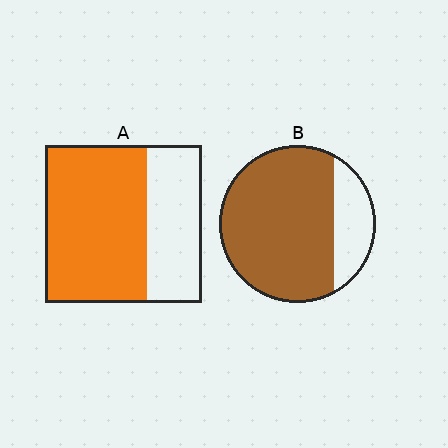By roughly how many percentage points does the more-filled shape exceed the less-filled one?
By roughly 15 percentage points (B over A).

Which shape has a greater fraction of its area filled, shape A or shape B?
Shape B.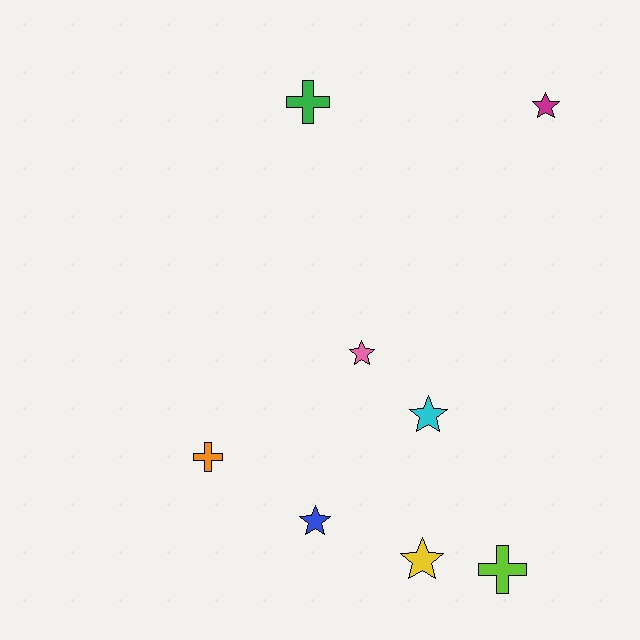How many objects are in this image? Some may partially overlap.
There are 8 objects.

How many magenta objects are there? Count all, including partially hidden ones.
There is 1 magenta object.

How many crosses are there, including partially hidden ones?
There are 3 crosses.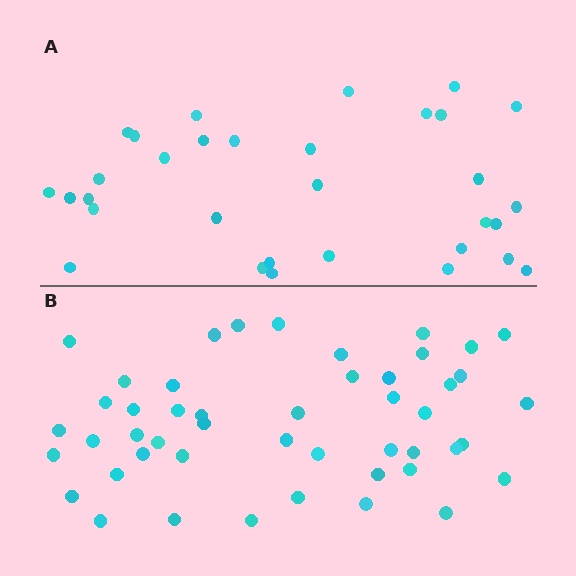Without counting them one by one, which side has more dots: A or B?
Region B (the bottom region) has more dots.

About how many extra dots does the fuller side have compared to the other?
Region B has approximately 15 more dots than region A.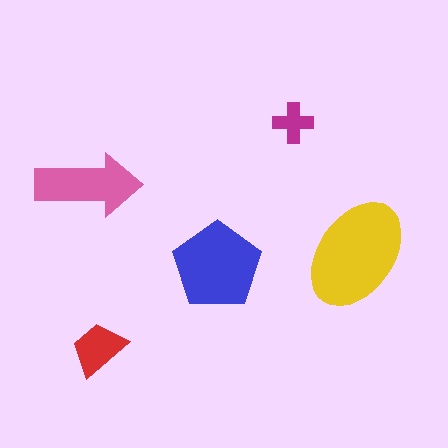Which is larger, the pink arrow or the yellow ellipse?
The yellow ellipse.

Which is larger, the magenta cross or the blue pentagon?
The blue pentagon.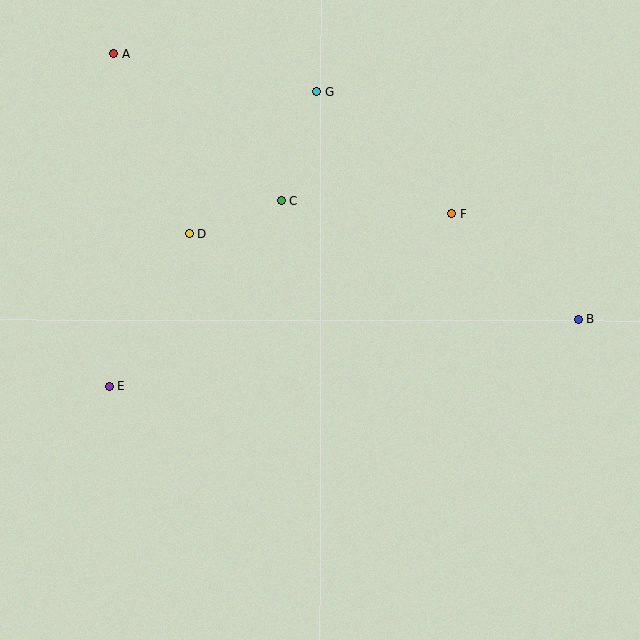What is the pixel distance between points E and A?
The distance between E and A is 332 pixels.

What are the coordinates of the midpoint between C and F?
The midpoint between C and F is at (367, 207).